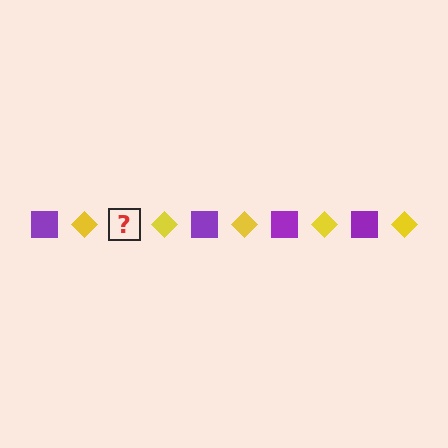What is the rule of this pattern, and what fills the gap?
The rule is that the pattern alternates between purple square and yellow diamond. The gap should be filled with a purple square.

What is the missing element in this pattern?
The missing element is a purple square.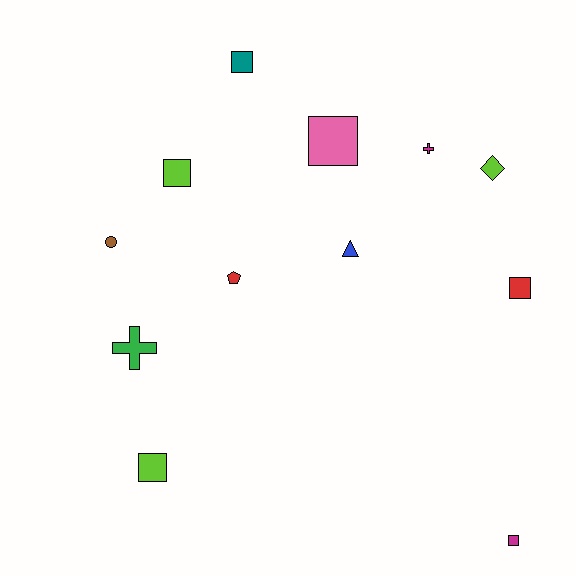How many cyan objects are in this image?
There are no cyan objects.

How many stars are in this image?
There are no stars.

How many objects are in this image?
There are 12 objects.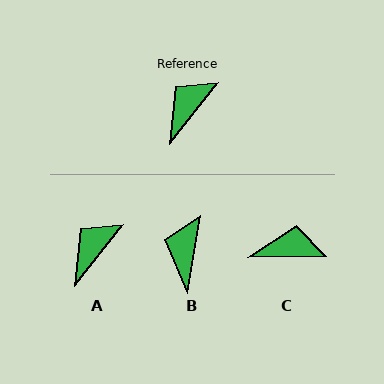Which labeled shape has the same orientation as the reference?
A.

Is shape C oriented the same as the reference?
No, it is off by about 51 degrees.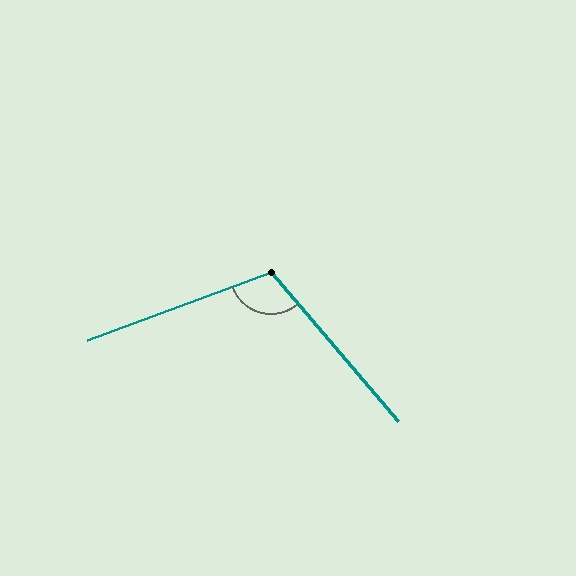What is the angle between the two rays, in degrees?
Approximately 110 degrees.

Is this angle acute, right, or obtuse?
It is obtuse.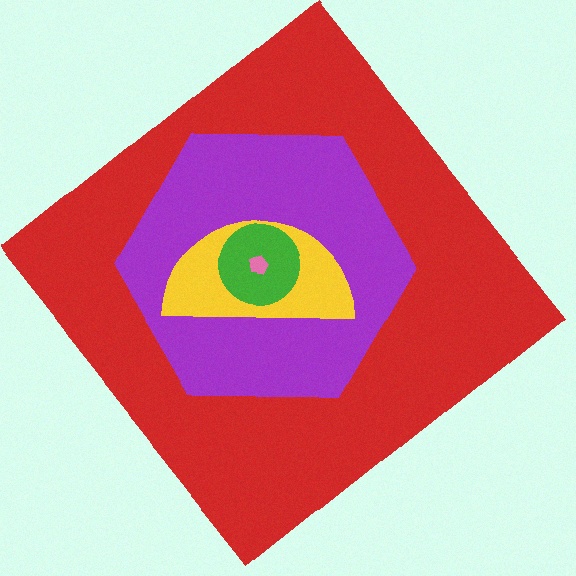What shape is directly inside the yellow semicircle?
The green circle.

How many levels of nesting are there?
5.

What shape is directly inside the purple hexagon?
The yellow semicircle.